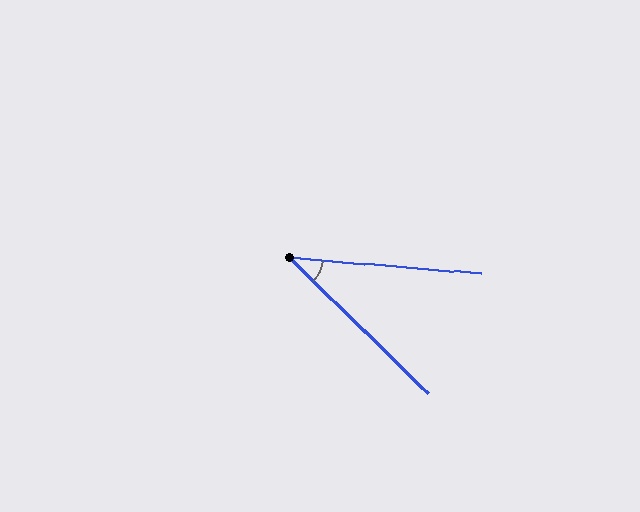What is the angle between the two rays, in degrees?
Approximately 40 degrees.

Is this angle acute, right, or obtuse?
It is acute.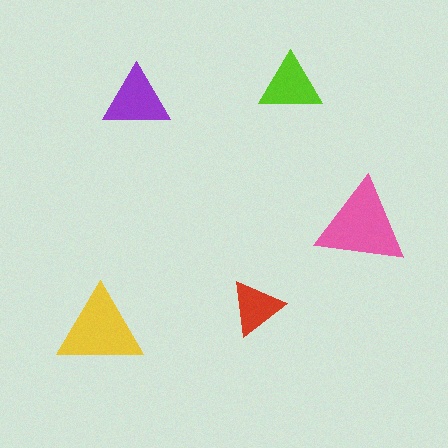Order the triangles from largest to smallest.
the pink one, the yellow one, the purple one, the lime one, the red one.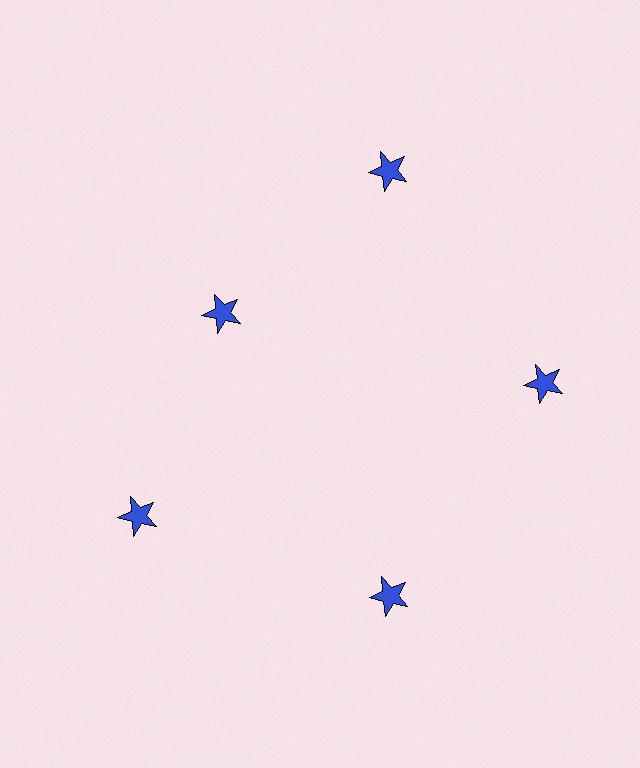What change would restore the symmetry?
The symmetry would be restored by moving it outward, back onto the ring so that all 5 stars sit at equal angles and equal distance from the center.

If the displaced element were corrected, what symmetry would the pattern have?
It would have 5-fold rotational symmetry — the pattern would map onto itself every 72 degrees.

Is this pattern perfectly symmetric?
No. The 5 blue stars are arranged in a ring, but one element near the 10 o'clock position is pulled inward toward the center, breaking the 5-fold rotational symmetry.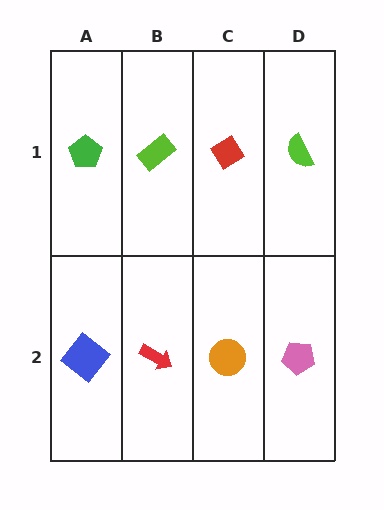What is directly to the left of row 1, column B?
A green pentagon.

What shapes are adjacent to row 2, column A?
A green pentagon (row 1, column A), a red arrow (row 2, column B).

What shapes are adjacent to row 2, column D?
A lime semicircle (row 1, column D), an orange circle (row 2, column C).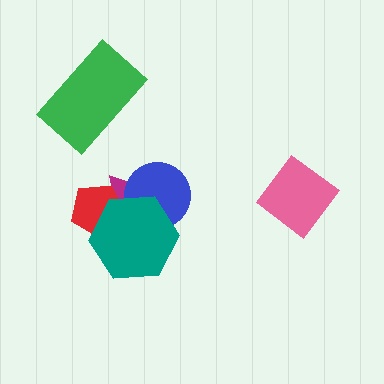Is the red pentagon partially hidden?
Yes, it is partially covered by another shape.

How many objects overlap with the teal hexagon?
3 objects overlap with the teal hexagon.